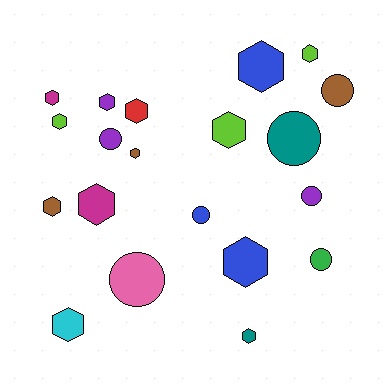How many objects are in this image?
There are 20 objects.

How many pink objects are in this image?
There is 1 pink object.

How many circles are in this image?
There are 7 circles.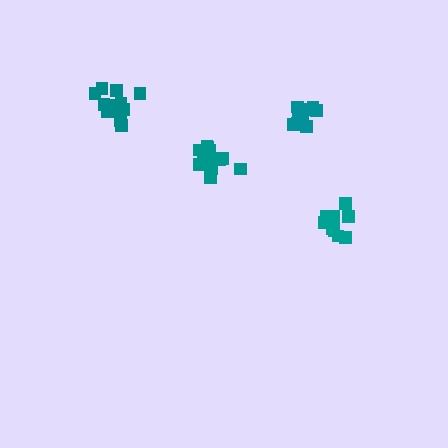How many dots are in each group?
Group 1: 11 dots, Group 2: 17 dots, Group 3: 12 dots, Group 4: 11 dots (51 total).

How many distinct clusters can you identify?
There are 4 distinct clusters.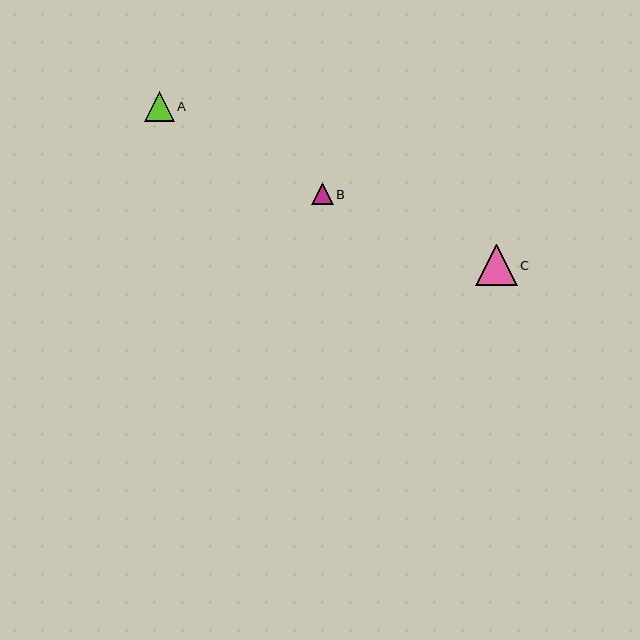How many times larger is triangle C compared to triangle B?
Triangle C is approximately 1.9 times the size of triangle B.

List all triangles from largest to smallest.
From largest to smallest: C, A, B.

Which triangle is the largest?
Triangle C is the largest with a size of approximately 41 pixels.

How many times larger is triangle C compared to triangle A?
Triangle C is approximately 1.4 times the size of triangle A.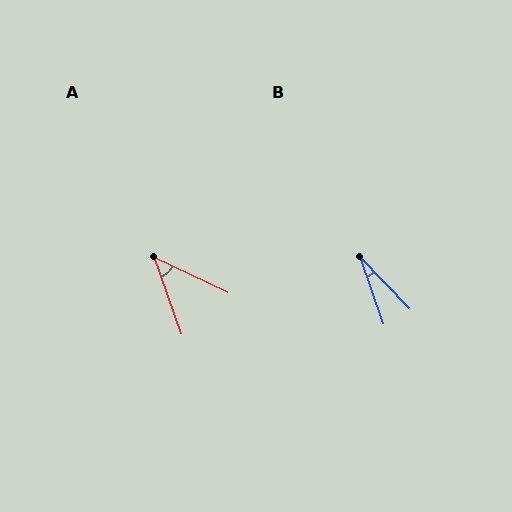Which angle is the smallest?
B, at approximately 25 degrees.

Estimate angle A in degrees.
Approximately 45 degrees.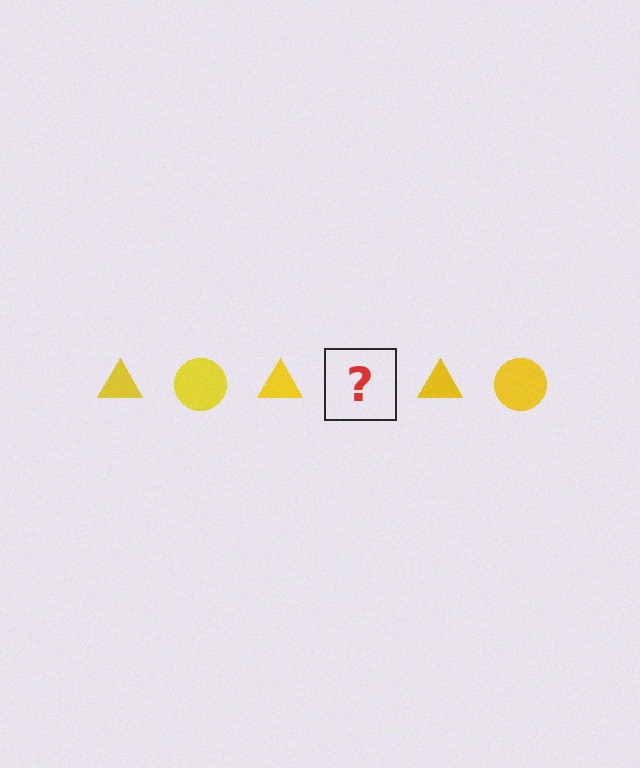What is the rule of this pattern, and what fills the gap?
The rule is that the pattern cycles through triangle, circle shapes in yellow. The gap should be filled with a yellow circle.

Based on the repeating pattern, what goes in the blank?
The blank should be a yellow circle.